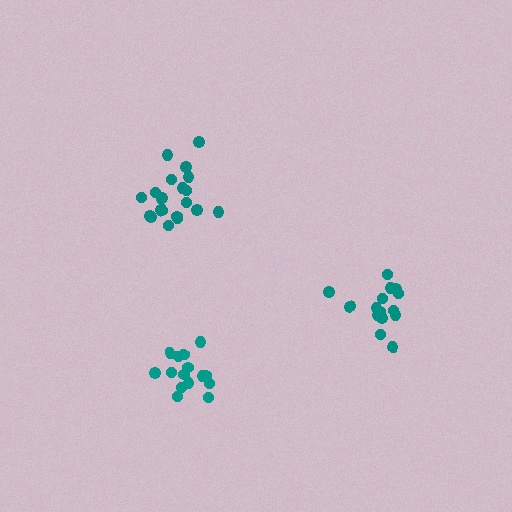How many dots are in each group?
Group 1: 20 dots, Group 2: 15 dots, Group 3: 15 dots (50 total).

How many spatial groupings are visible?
There are 3 spatial groupings.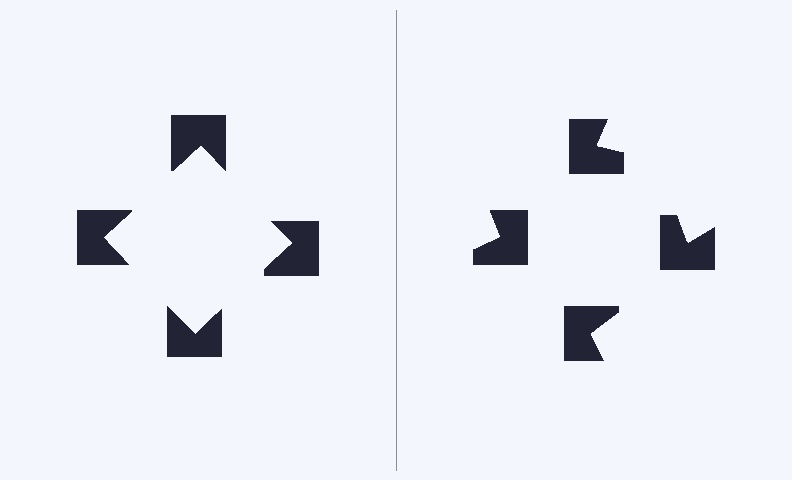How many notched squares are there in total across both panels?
8 — 4 on each side.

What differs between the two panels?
The notched squares are positioned identically on both sides; only the wedge orientations differ. On the left they align to a square; on the right they are misaligned.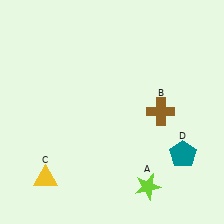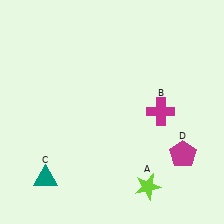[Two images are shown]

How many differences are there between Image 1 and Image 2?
There are 3 differences between the two images.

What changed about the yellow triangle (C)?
In Image 1, C is yellow. In Image 2, it changed to teal.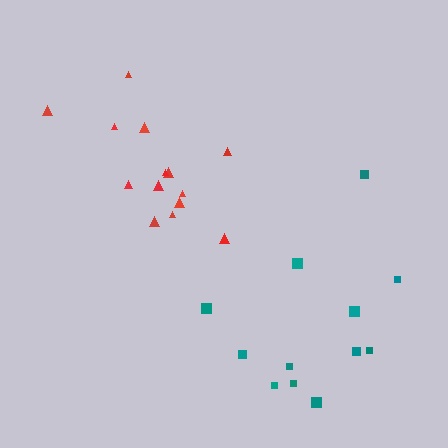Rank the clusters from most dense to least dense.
red, teal.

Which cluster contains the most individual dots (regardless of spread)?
Red (14).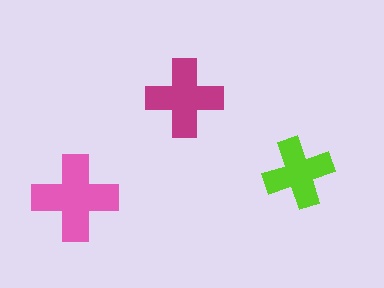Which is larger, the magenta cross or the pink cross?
The pink one.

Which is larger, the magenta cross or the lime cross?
The magenta one.